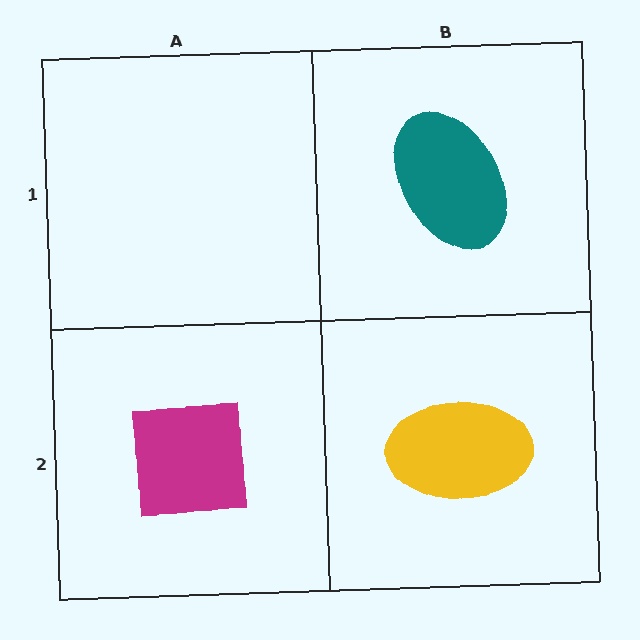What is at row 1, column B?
A teal ellipse.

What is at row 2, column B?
A yellow ellipse.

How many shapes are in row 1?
1 shape.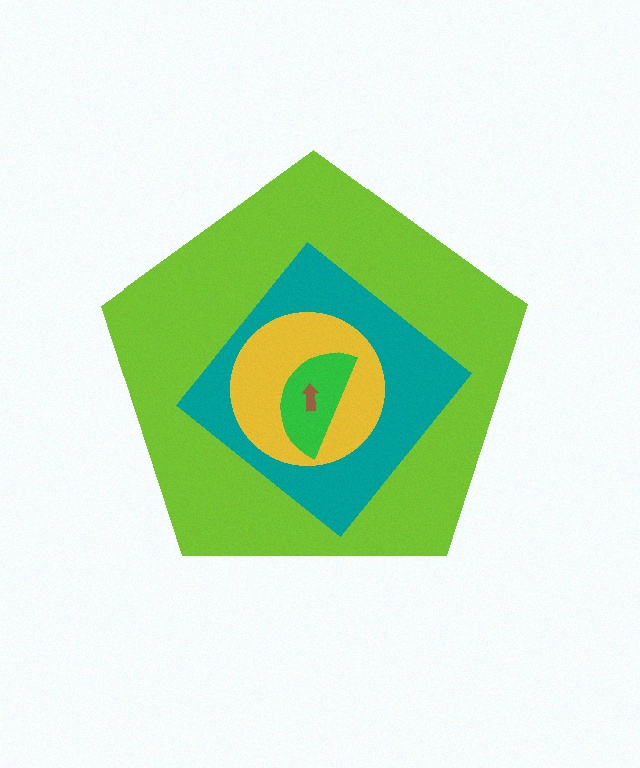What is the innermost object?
The brown arrow.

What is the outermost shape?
The lime pentagon.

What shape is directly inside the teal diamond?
The yellow circle.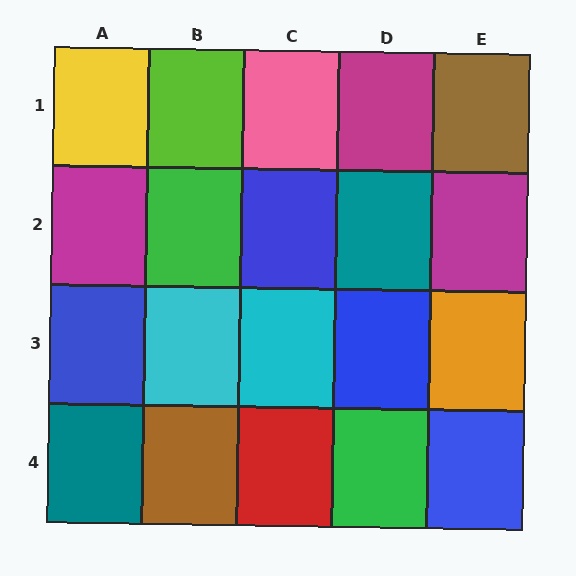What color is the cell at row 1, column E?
Brown.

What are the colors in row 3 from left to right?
Blue, cyan, cyan, blue, orange.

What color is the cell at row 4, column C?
Red.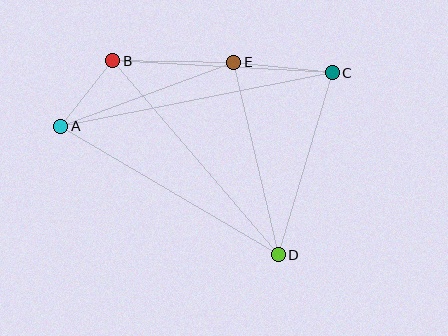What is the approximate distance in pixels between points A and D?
The distance between A and D is approximately 253 pixels.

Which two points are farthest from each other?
Points A and C are farthest from each other.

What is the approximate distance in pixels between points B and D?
The distance between B and D is approximately 255 pixels.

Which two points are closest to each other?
Points A and B are closest to each other.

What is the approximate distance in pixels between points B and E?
The distance between B and E is approximately 121 pixels.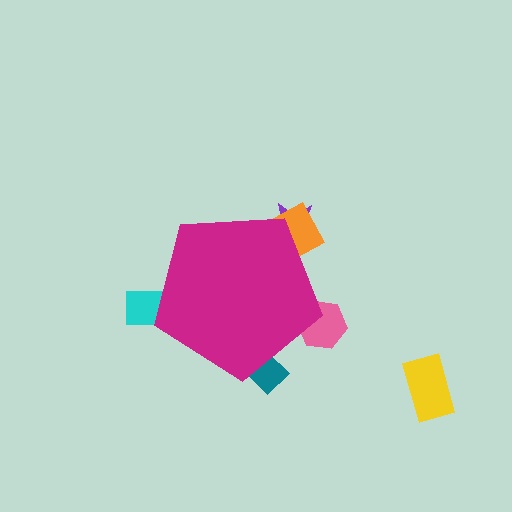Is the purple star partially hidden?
Yes, the purple star is partially hidden behind the magenta pentagon.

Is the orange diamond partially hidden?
Yes, the orange diamond is partially hidden behind the magenta pentagon.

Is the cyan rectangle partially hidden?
Yes, the cyan rectangle is partially hidden behind the magenta pentagon.